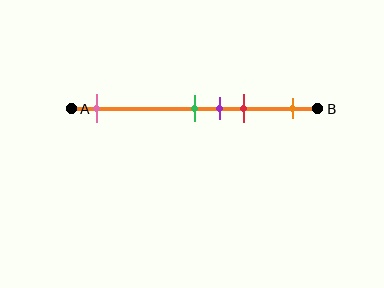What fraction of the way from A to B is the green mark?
The green mark is approximately 50% (0.5) of the way from A to B.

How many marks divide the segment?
There are 5 marks dividing the segment.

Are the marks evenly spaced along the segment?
No, the marks are not evenly spaced.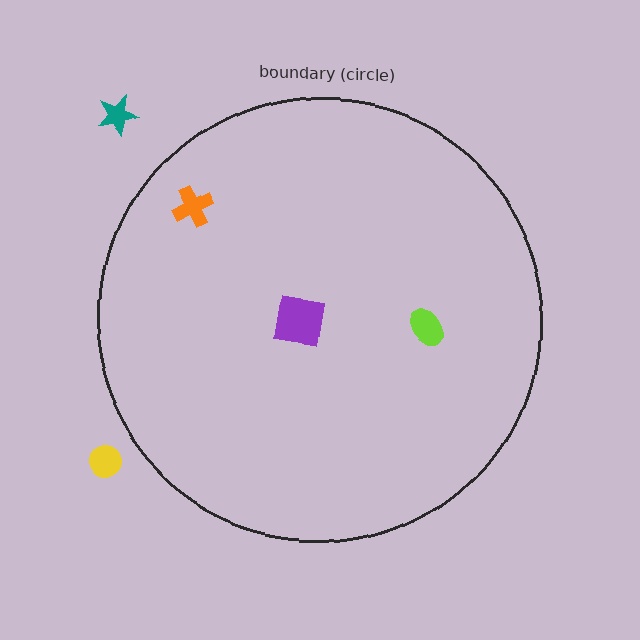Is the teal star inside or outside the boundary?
Outside.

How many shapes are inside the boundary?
3 inside, 2 outside.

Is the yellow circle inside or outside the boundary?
Outside.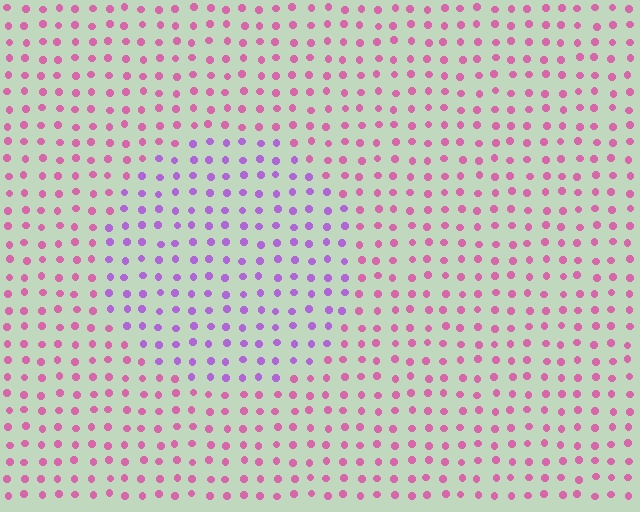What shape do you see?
I see a circle.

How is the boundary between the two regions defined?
The boundary is defined purely by a slight shift in hue (about 44 degrees). Spacing, size, and orientation are identical on both sides.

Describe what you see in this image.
The image is filled with small pink elements in a uniform arrangement. A circle-shaped region is visible where the elements are tinted to a slightly different hue, forming a subtle color boundary.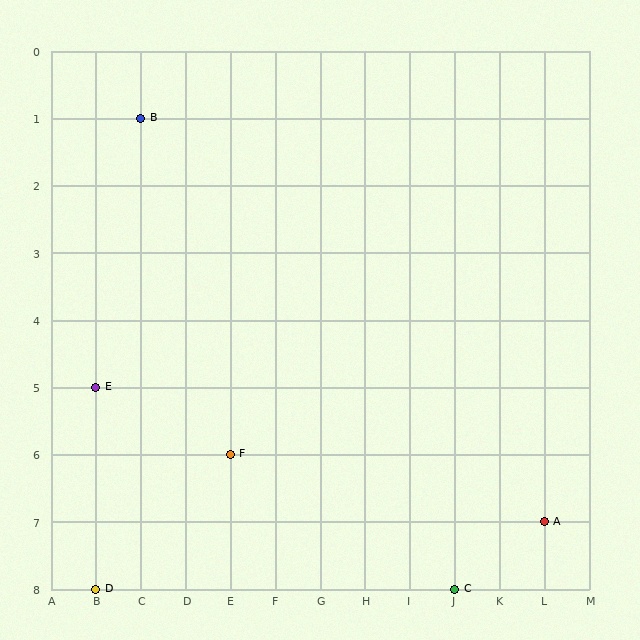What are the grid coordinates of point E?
Point E is at grid coordinates (B, 5).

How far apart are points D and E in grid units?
Points D and E are 3 rows apart.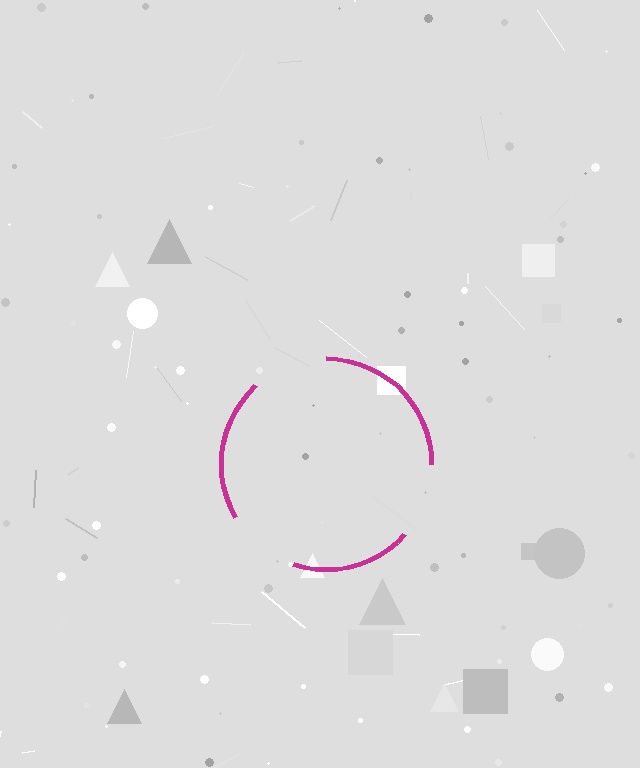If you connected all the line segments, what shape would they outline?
They would outline a circle.